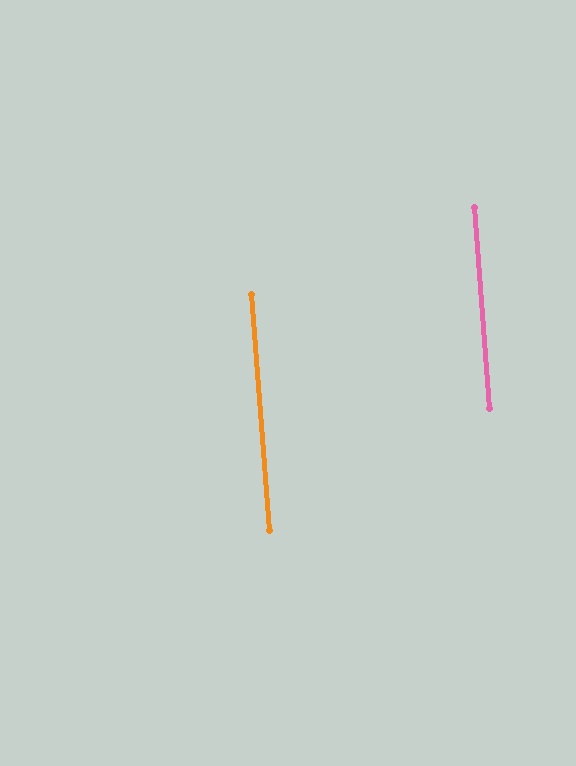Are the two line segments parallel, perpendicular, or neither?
Parallel — their directions differ by only 0.2°.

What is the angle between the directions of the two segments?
Approximately 0 degrees.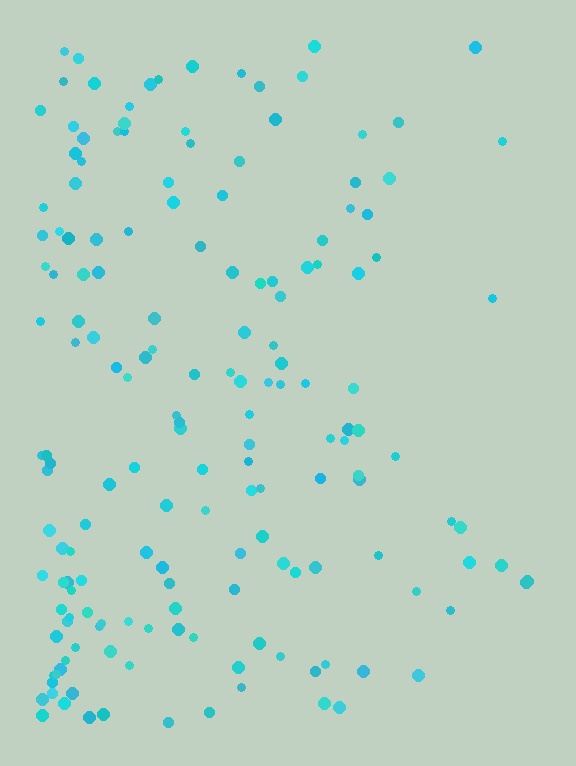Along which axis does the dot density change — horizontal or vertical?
Horizontal.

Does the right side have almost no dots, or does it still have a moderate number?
Still a moderate number, just noticeably fewer than the left.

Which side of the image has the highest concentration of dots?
The left.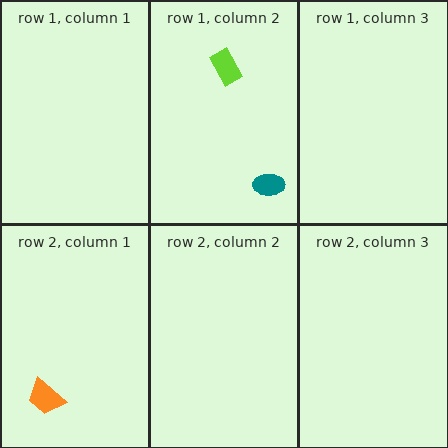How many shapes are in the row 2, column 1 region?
1.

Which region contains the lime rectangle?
The row 1, column 2 region.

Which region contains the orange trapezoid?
The row 2, column 1 region.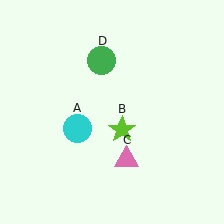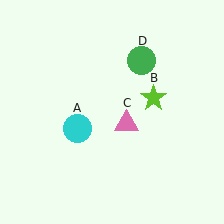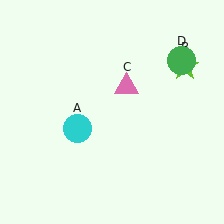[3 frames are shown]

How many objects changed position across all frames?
3 objects changed position: lime star (object B), pink triangle (object C), green circle (object D).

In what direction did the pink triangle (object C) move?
The pink triangle (object C) moved up.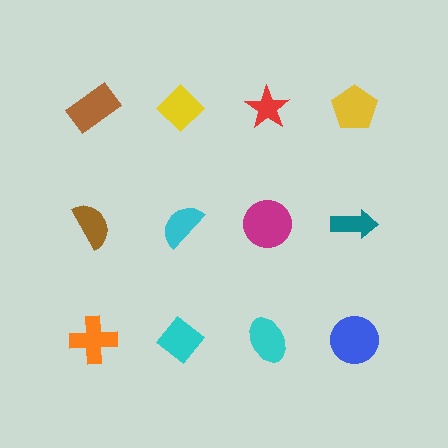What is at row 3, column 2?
A cyan diamond.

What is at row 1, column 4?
A yellow pentagon.